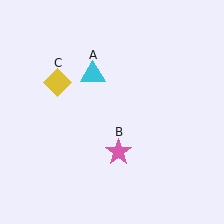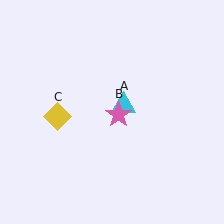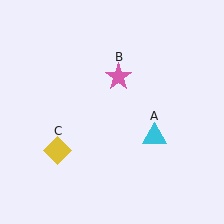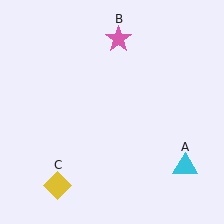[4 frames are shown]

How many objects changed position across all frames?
3 objects changed position: cyan triangle (object A), pink star (object B), yellow diamond (object C).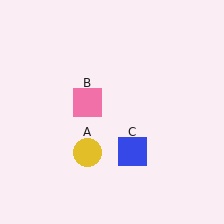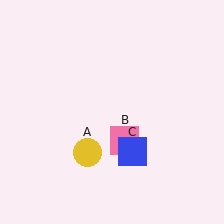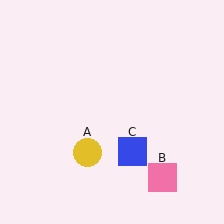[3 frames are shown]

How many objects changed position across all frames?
1 object changed position: pink square (object B).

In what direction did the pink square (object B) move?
The pink square (object B) moved down and to the right.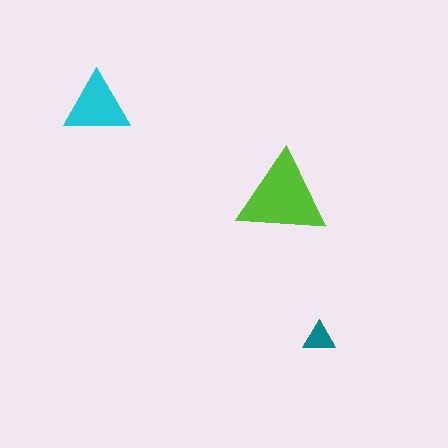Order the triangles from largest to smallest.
the lime one, the cyan one, the teal one.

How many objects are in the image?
There are 3 objects in the image.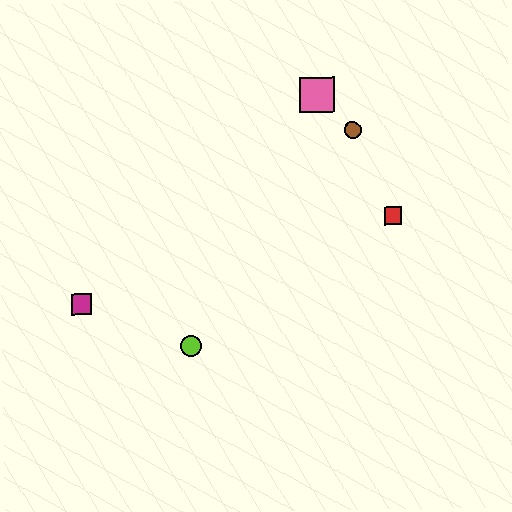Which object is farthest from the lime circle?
The pink square is farthest from the lime circle.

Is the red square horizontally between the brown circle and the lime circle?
No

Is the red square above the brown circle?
No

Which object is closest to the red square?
The brown circle is closest to the red square.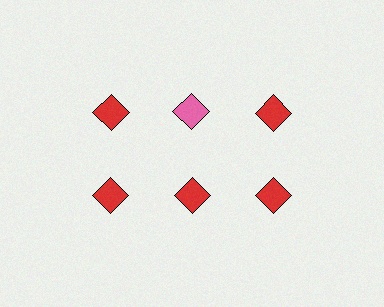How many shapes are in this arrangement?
There are 6 shapes arranged in a grid pattern.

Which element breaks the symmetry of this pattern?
The pink diamond in the top row, second from left column breaks the symmetry. All other shapes are red diamonds.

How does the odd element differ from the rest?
It has a different color: pink instead of red.